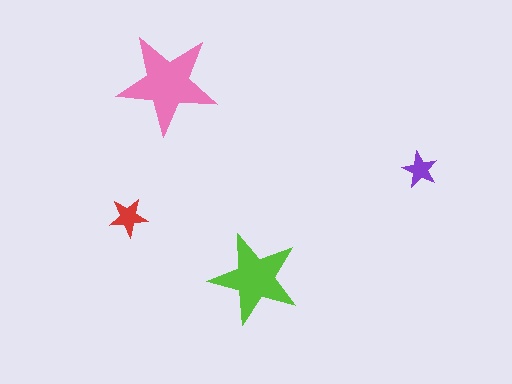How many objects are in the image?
There are 4 objects in the image.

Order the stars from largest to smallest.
the pink one, the lime one, the red one, the purple one.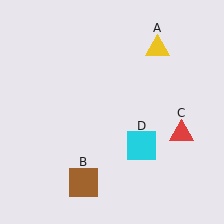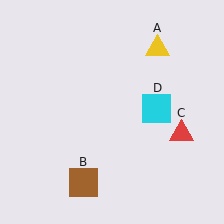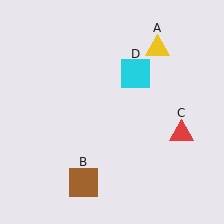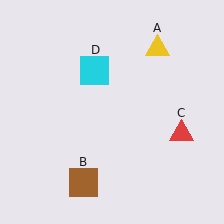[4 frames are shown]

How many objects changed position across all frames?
1 object changed position: cyan square (object D).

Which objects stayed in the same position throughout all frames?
Yellow triangle (object A) and brown square (object B) and red triangle (object C) remained stationary.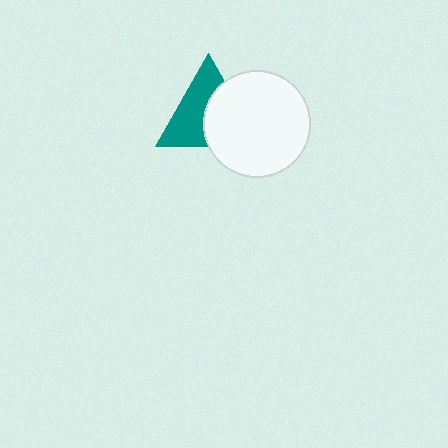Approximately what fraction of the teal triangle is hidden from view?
Roughly 46% of the teal triangle is hidden behind the white circle.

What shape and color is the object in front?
The object in front is a white circle.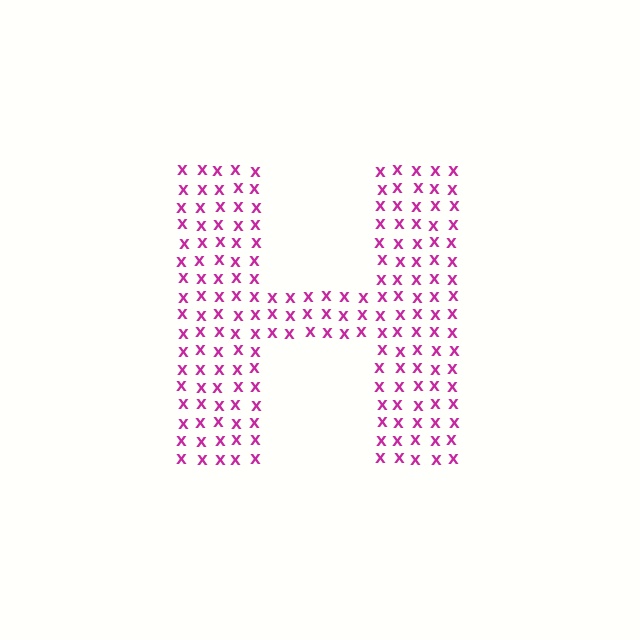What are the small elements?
The small elements are letter X's.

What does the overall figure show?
The overall figure shows the letter H.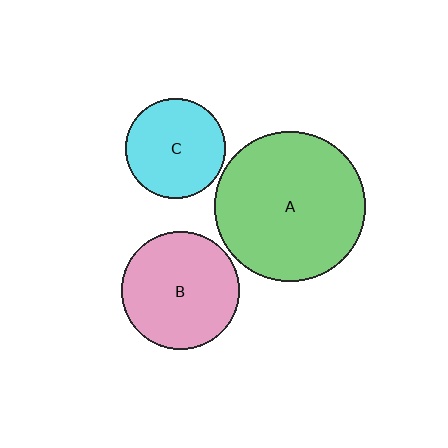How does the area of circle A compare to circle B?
Approximately 1.6 times.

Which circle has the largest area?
Circle A (green).